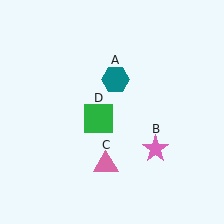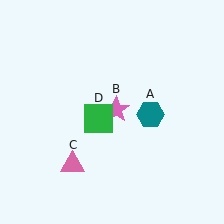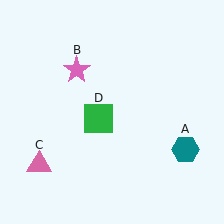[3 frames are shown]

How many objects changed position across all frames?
3 objects changed position: teal hexagon (object A), pink star (object B), pink triangle (object C).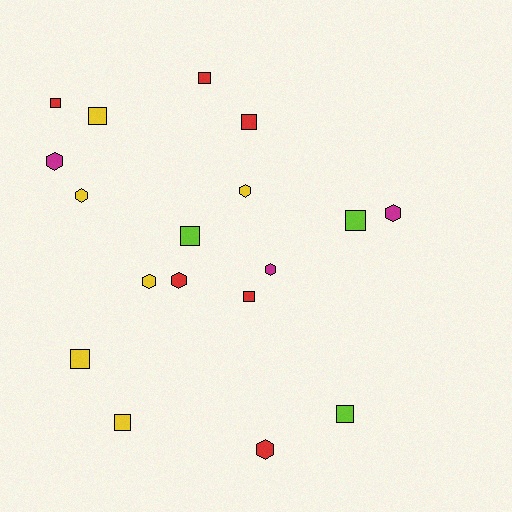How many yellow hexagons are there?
There are 3 yellow hexagons.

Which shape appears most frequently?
Square, with 10 objects.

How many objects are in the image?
There are 18 objects.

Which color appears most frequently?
Red, with 6 objects.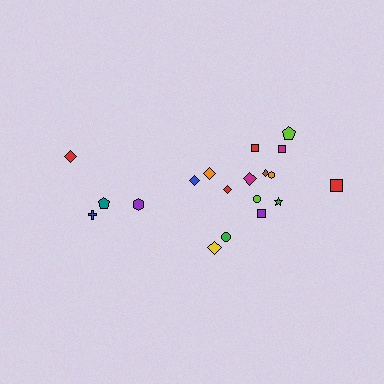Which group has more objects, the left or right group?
The right group.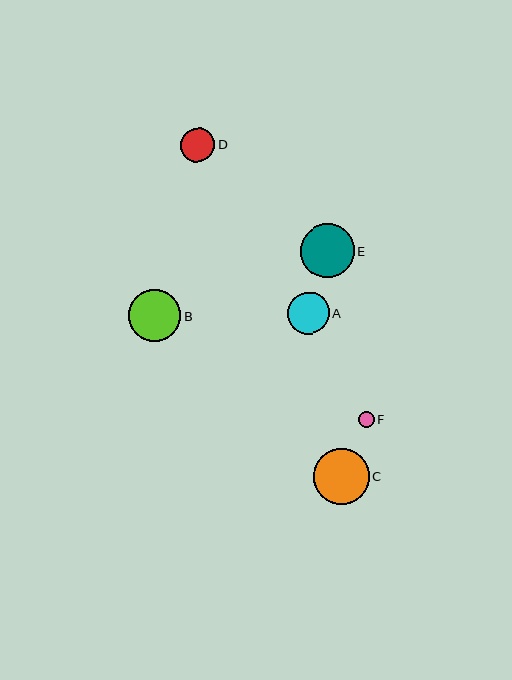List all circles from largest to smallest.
From largest to smallest: C, E, B, A, D, F.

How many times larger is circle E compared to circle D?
Circle E is approximately 1.6 times the size of circle D.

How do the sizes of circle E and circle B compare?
Circle E and circle B are approximately the same size.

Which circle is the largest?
Circle C is the largest with a size of approximately 56 pixels.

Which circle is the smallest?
Circle F is the smallest with a size of approximately 16 pixels.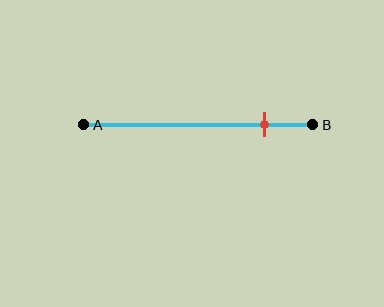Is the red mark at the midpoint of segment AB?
No, the mark is at about 80% from A, not at the 50% midpoint.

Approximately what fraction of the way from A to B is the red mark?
The red mark is approximately 80% of the way from A to B.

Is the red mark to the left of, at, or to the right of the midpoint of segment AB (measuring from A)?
The red mark is to the right of the midpoint of segment AB.